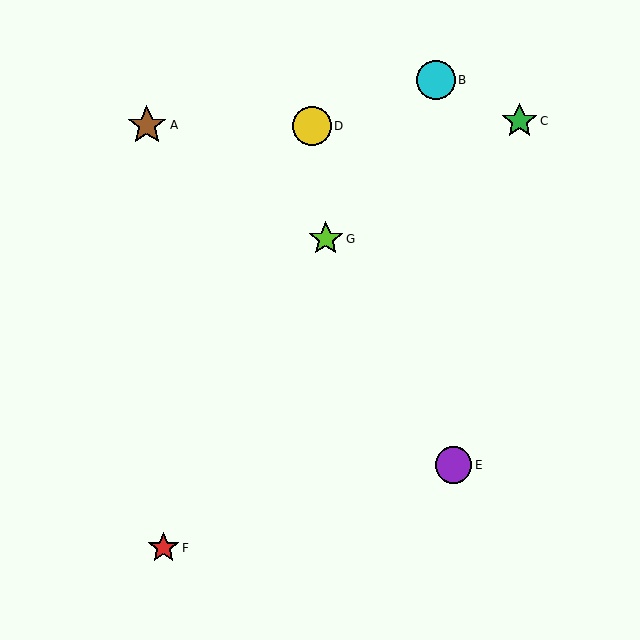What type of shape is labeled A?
Shape A is a brown star.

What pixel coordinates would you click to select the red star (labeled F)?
Click at (163, 548) to select the red star F.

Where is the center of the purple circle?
The center of the purple circle is at (454, 465).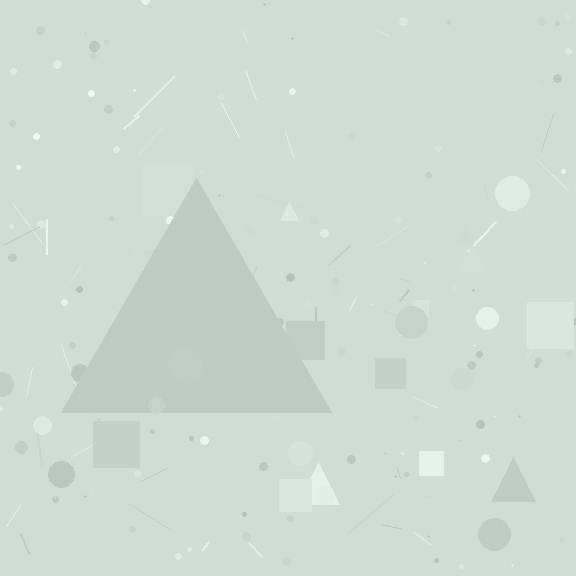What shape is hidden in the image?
A triangle is hidden in the image.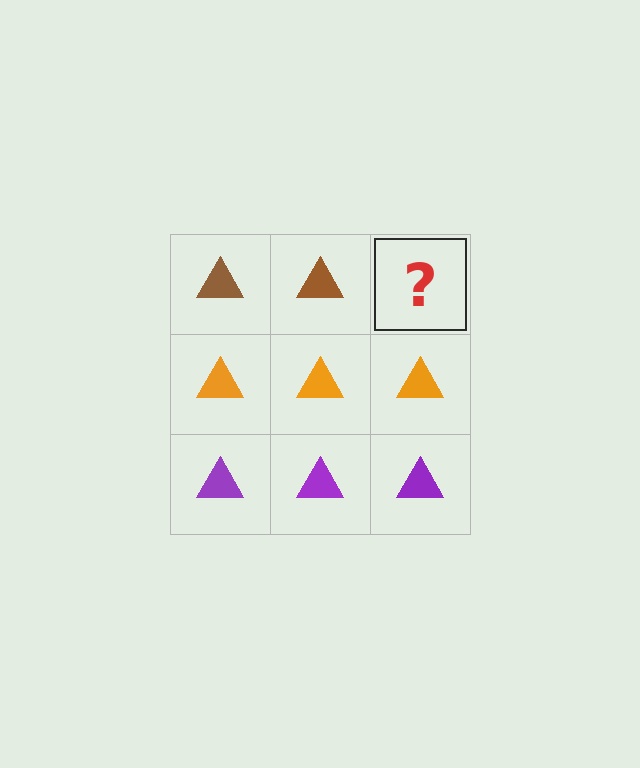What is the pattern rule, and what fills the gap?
The rule is that each row has a consistent color. The gap should be filled with a brown triangle.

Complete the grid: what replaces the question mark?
The question mark should be replaced with a brown triangle.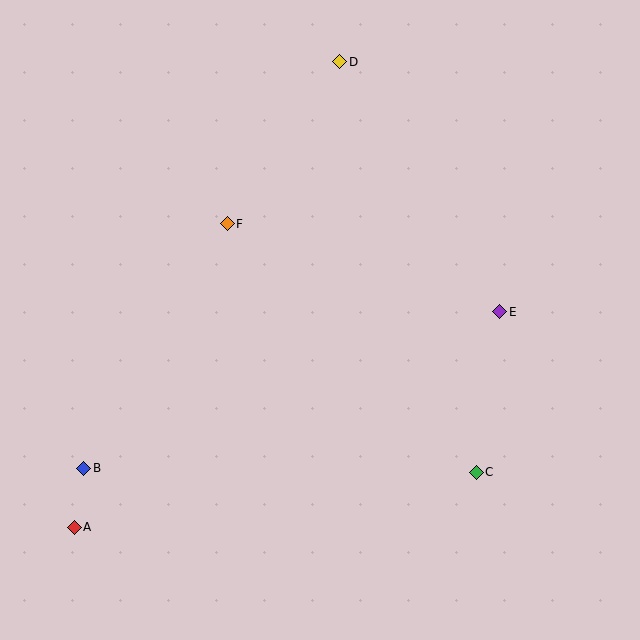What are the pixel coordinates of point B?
Point B is at (84, 468).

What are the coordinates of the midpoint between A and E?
The midpoint between A and E is at (287, 420).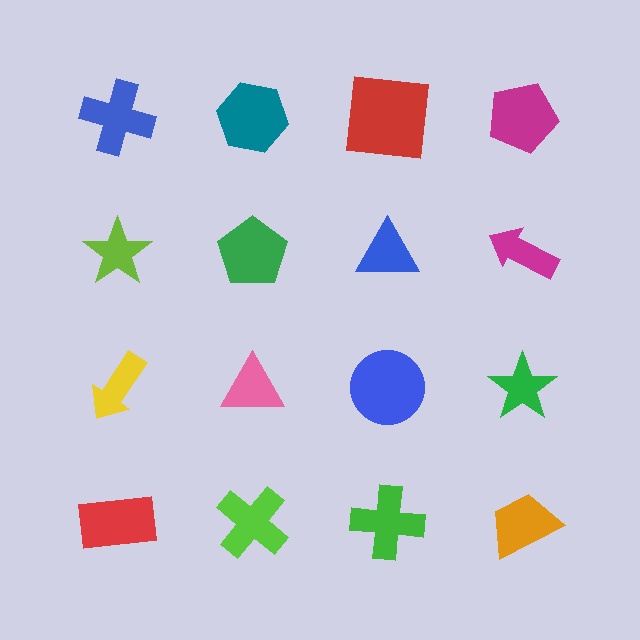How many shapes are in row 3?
4 shapes.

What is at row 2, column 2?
A green pentagon.